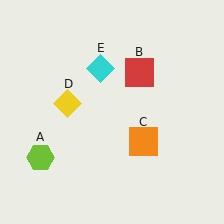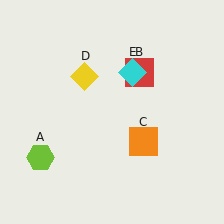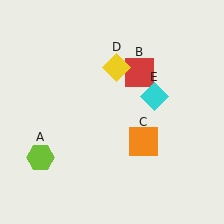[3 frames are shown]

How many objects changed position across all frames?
2 objects changed position: yellow diamond (object D), cyan diamond (object E).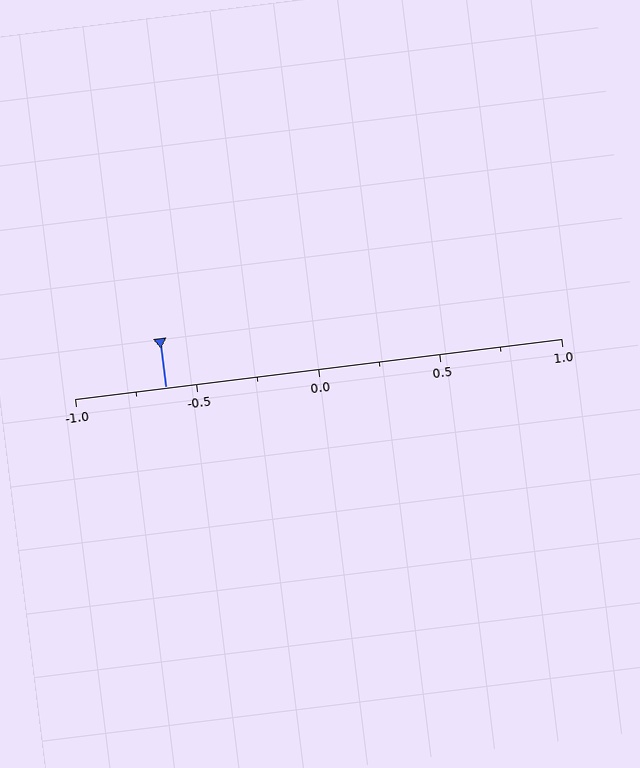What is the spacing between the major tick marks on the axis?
The major ticks are spaced 0.5 apart.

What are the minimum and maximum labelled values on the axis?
The axis runs from -1.0 to 1.0.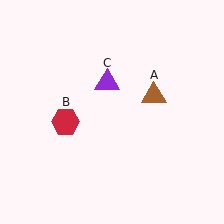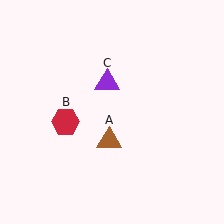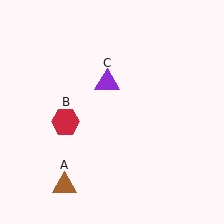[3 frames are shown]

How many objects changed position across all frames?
1 object changed position: brown triangle (object A).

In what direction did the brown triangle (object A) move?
The brown triangle (object A) moved down and to the left.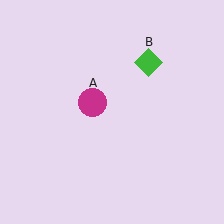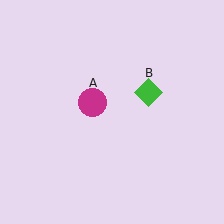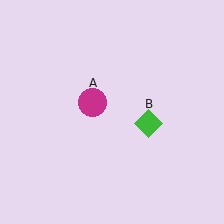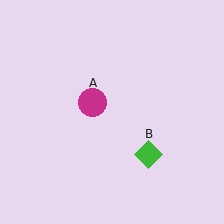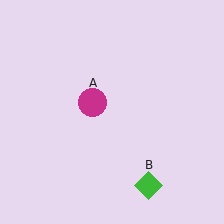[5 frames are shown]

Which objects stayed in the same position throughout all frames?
Magenta circle (object A) remained stationary.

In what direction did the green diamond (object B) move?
The green diamond (object B) moved down.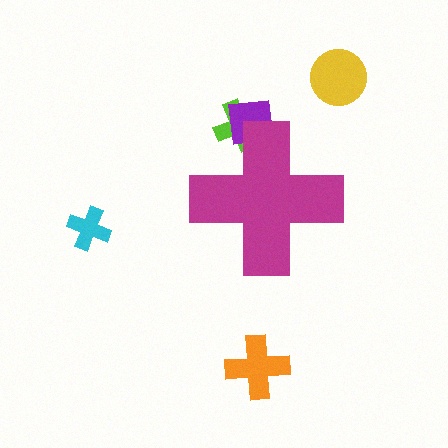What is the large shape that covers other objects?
A magenta cross.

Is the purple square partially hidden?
Yes, the purple square is partially hidden behind the magenta cross.